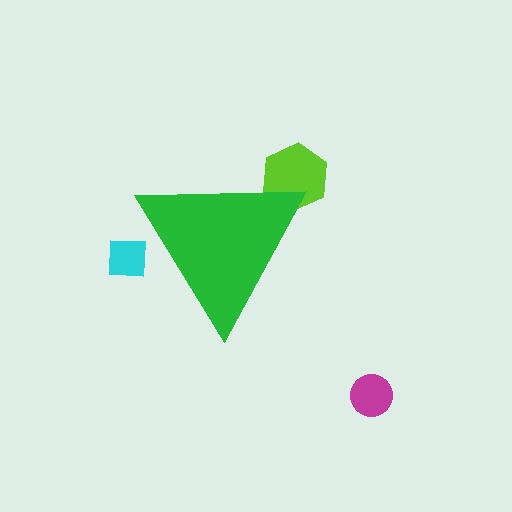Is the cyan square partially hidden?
Yes, the cyan square is partially hidden behind the green triangle.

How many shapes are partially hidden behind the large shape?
2 shapes are partially hidden.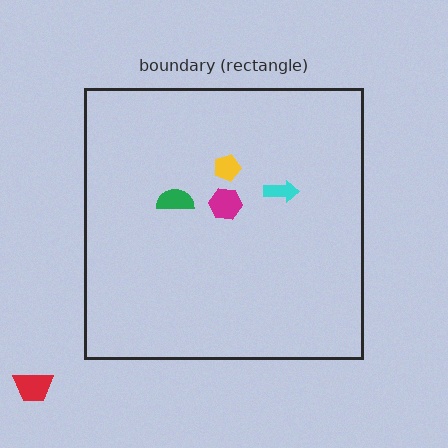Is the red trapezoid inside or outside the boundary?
Outside.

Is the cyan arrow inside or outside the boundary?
Inside.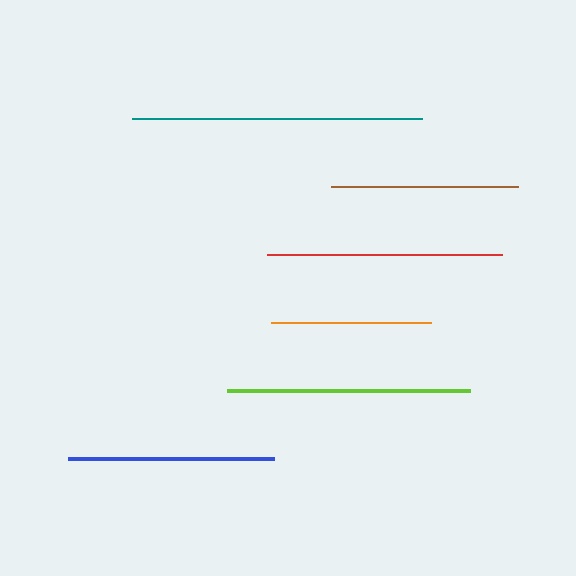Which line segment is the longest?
The teal line is the longest at approximately 289 pixels.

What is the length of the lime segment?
The lime segment is approximately 243 pixels long.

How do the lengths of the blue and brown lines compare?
The blue and brown lines are approximately the same length.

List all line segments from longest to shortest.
From longest to shortest: teal, lime, red, blue, brown, orange.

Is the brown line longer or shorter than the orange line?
The brown line is longer than the orange line.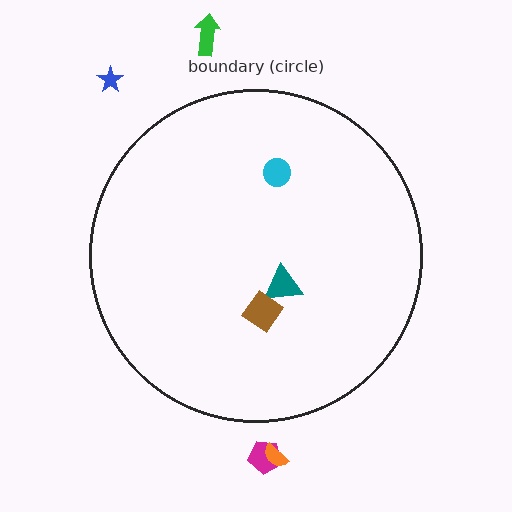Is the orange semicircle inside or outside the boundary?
Outside.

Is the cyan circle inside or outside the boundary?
Inside.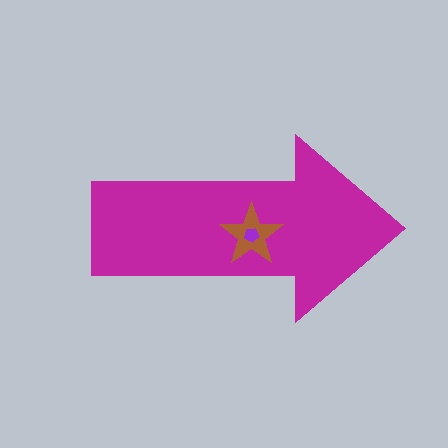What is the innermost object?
The purple pentagon.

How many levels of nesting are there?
3.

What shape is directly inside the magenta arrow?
The brown star.